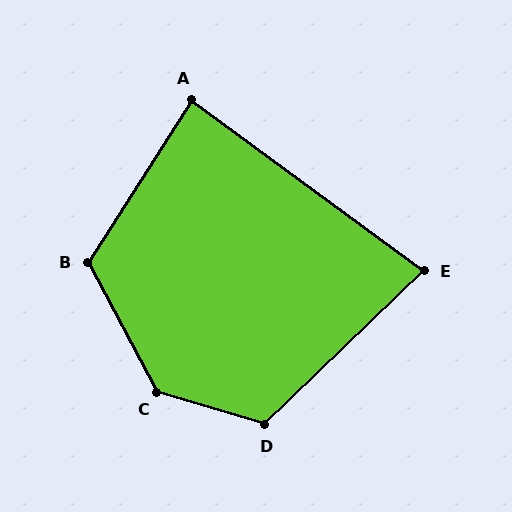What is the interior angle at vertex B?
Approximately 119 degrees (obtuse).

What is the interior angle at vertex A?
Approximately 86 degrees (approximately right).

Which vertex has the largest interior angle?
C, at approximately 135 degrees.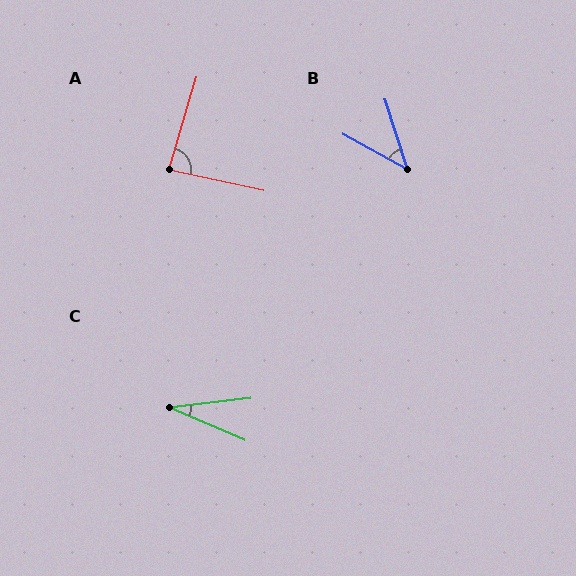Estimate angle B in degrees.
Approximately 44 degrees.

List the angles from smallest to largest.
C (30°), B (44°), A (86°).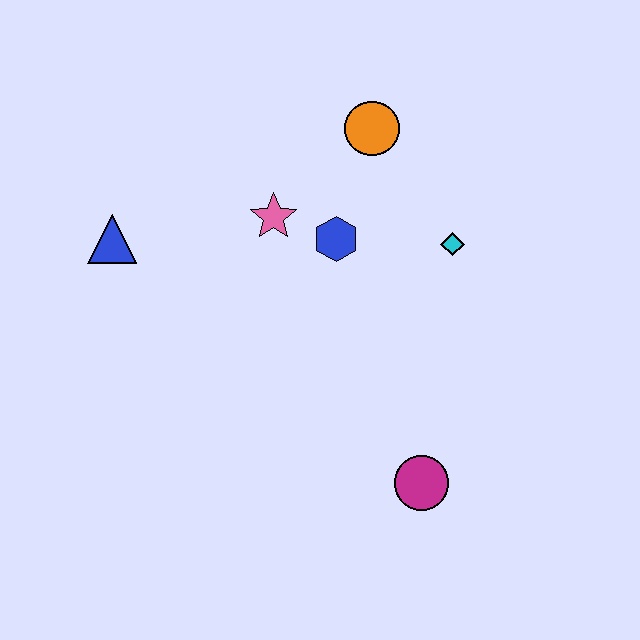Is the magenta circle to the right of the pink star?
Yes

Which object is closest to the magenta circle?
The cyan diamond is closest to the magenta circle.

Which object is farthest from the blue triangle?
The magenta circle is farthest from the blue triangle.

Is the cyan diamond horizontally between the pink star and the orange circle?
No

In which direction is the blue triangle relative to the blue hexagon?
The blue triangle is to the left of the blue hexagon.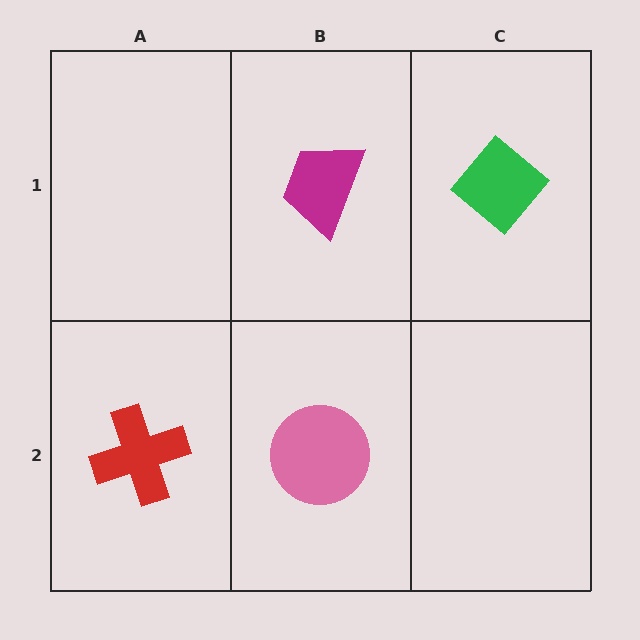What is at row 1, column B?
A magenta trapezoid.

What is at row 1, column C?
A green diamond.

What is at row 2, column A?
A red cross.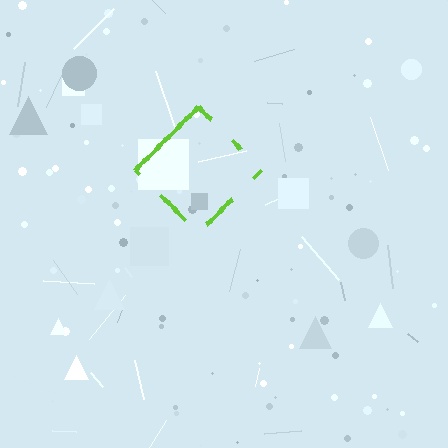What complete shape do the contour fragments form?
The contour fragments form a diamond.